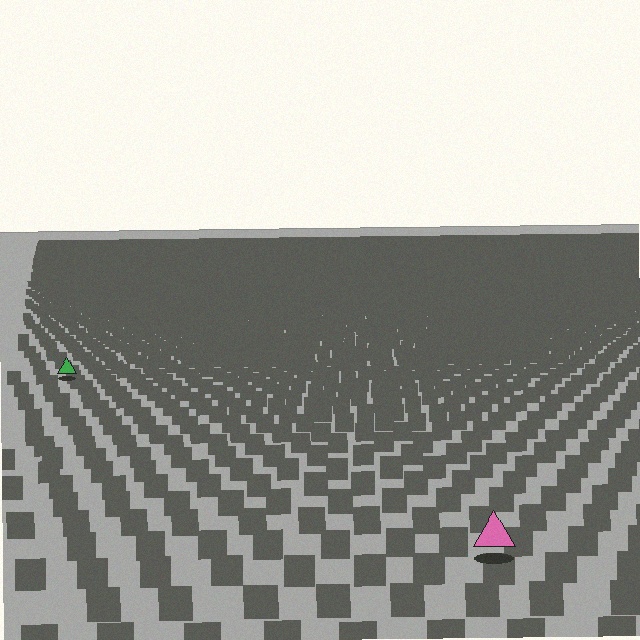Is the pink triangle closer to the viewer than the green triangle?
Yes. The pink triangle is closer — you can tell from the texture gradient: the ground texture is coarser near it.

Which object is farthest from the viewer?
The green triangle is farthest from the viewer. It appears smaller and the ground texture around it is denser.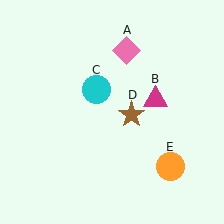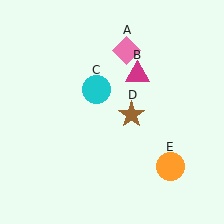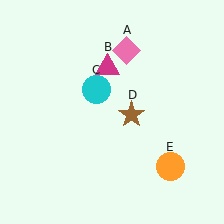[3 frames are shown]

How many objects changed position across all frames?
1 object changed position: magenta triangle (object B).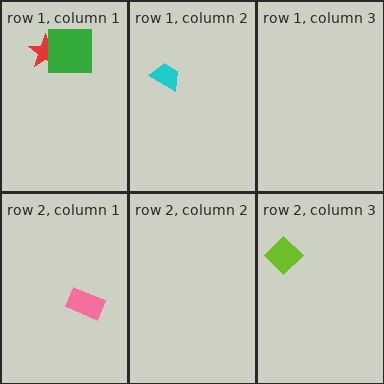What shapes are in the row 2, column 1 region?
The pink rectangle.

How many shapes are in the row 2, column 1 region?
1.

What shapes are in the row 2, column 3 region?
The lime diamond.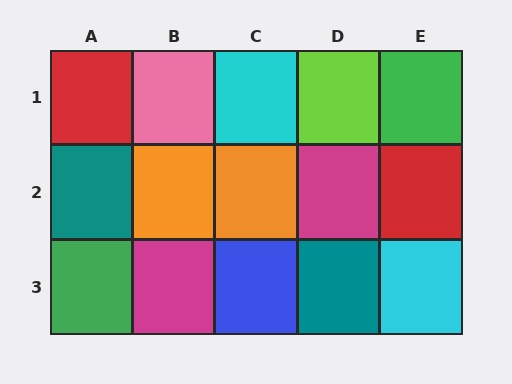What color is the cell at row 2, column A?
Teal.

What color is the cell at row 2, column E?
Red.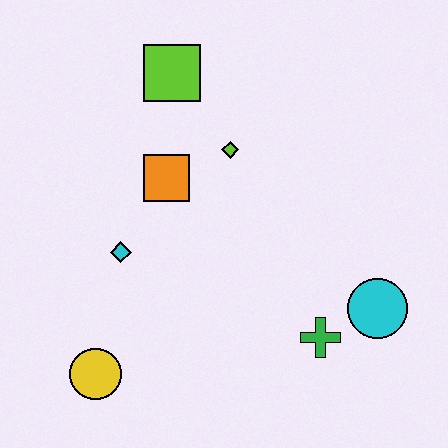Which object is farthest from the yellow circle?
The lime square is farthest from the yellow circle.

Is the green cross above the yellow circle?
Yes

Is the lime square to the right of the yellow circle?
Yes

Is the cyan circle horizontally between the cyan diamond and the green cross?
No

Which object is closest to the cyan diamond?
The orange square is closest to the cyan diamond.